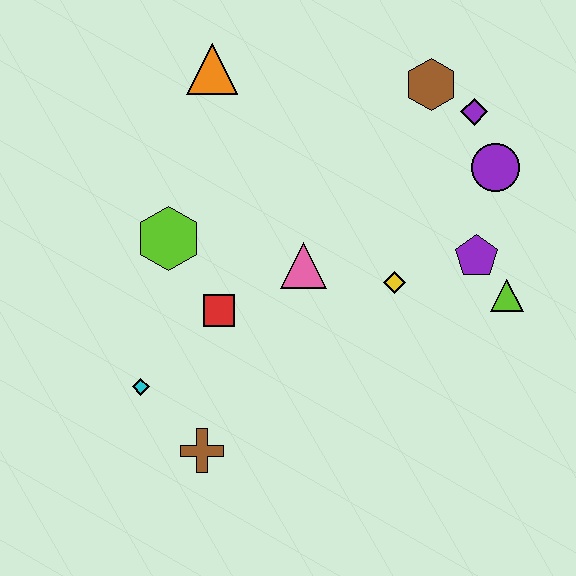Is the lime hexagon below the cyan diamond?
No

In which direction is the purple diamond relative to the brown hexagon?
The purple diamond is to the right of the brown hexagon.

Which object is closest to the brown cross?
The cyan diamond is closest to the brown cross.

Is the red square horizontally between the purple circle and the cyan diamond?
Yes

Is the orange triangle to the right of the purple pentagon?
No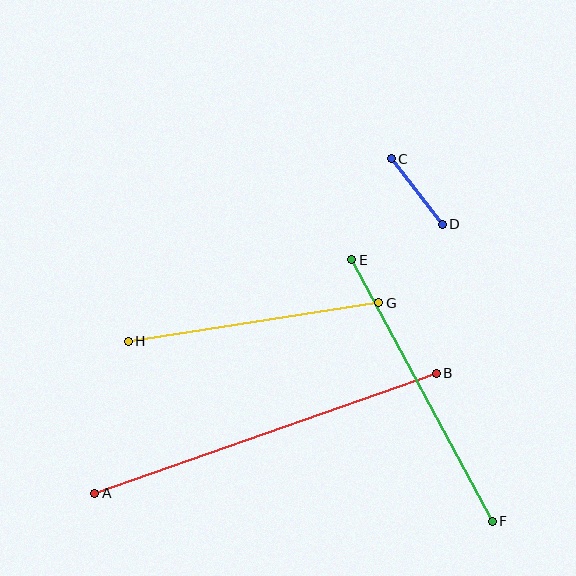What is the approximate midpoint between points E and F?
The midpoint is at approximately (422, 390) pixels.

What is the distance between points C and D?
The distance is approximately 83 pixels.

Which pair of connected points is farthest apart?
Points A and B are farthest apart.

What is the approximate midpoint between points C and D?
The midpoint is at approximately (417, 191) pixels.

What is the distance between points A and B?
The distance is approximately 362 pixels.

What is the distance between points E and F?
The distance is approximately 297 pixels.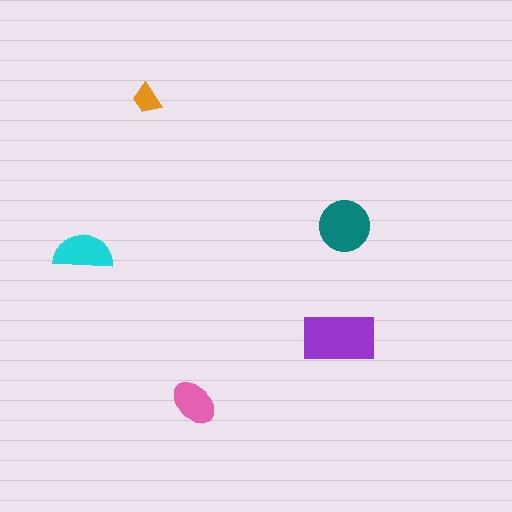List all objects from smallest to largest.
The orange trapezoid, the pink ellipse, the cyan semicircle, the teal circle, the purple rectangle.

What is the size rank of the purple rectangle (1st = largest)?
1st.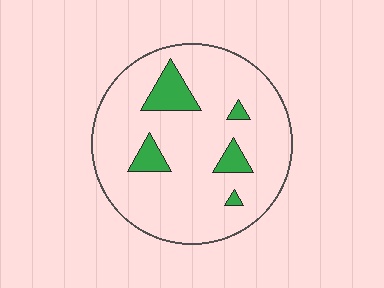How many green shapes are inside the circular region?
5.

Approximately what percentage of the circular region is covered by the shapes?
Approximately 10%.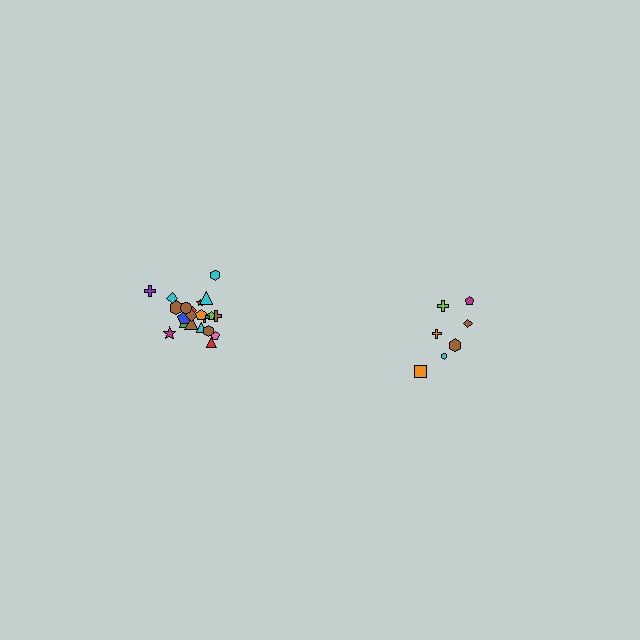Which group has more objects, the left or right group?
The left group.